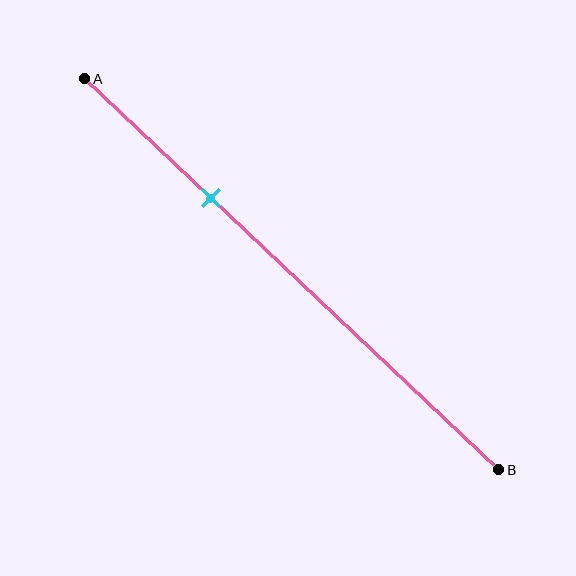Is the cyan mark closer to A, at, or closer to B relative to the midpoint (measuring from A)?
The cyan mark is closer to point A than the midpoint of segment AB.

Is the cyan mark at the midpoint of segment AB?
No, the mark is at about 30% from A, not at the 50% midpoint.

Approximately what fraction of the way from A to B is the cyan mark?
The cyan mark is approximately 30% of the way from A to B.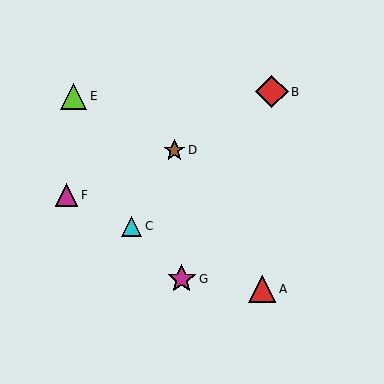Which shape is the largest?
The red diamond (labeled B) is the largest.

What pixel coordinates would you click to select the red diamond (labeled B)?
Click at (272, 92) to select the red diamond B.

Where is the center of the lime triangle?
The center of the lime triangle is at (74, 96).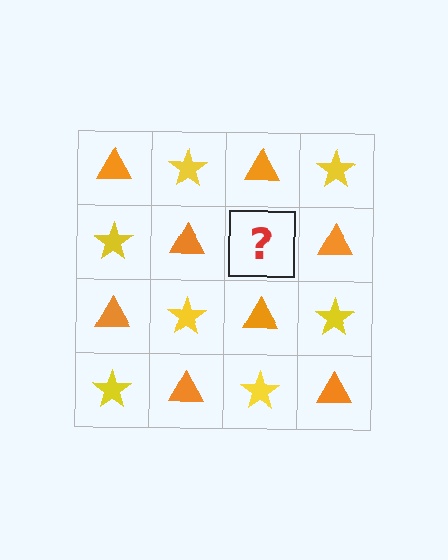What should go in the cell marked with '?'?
The missing cell should contain a yellow star.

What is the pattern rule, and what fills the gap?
The rule is that it alternates orange triangle and yellow star in a checkerboard pattern. The gap should be filled with a yellow star.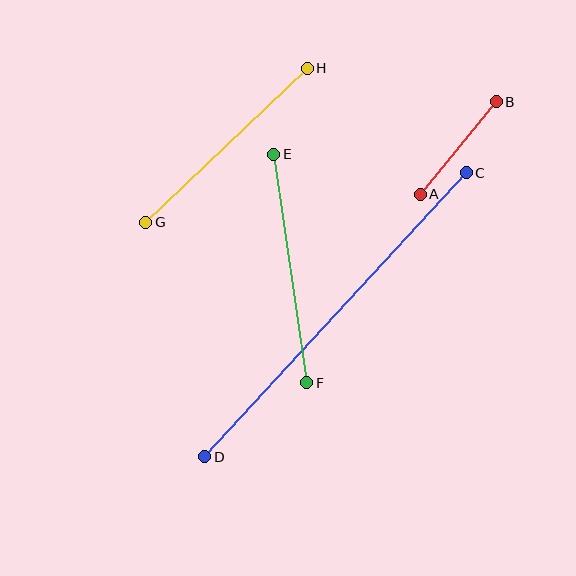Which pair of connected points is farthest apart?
Points C and D are farthest apart.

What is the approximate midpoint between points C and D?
The midpoint is at approximately (336, 315) pixels.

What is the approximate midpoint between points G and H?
The midpoint is at approximately (226, 145) pixels.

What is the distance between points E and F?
The distance is approximately 231 pixels.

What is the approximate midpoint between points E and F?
The midpoint is at approximately (290, 269) pixels.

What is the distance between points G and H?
The distance is approximately 223 pixels.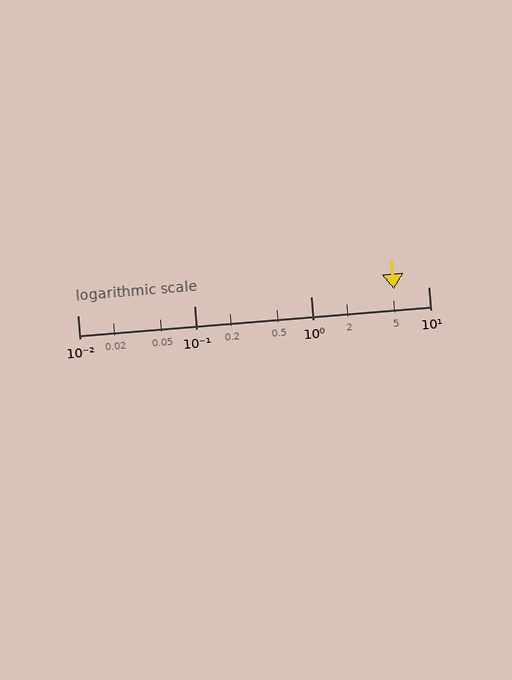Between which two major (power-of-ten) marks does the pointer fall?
The pointer is between 1 and 10.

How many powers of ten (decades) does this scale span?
The scale spans 3 decades, from 0.01 to 10.